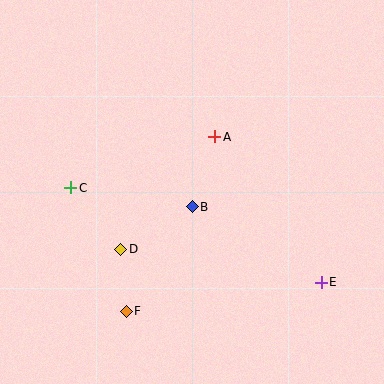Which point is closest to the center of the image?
Point B at (192, 207) is closest to the center.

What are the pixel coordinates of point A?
Point A is at (215, 137).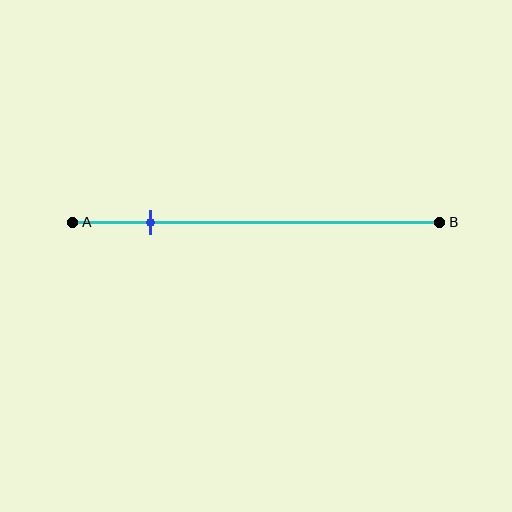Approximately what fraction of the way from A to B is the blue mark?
The blue mark is approximately 20% of the way from A to B.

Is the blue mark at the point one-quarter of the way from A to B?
No, the mark is at about 20% from A, not at the 25% one-quarter point.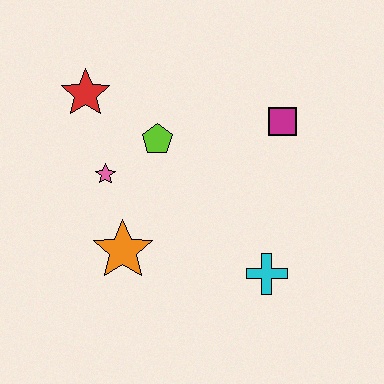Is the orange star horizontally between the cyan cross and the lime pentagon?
No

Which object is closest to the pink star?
The lime pentagon is closest to the pink star.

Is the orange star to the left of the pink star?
No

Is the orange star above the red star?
No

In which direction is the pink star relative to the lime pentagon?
The pink star is to the left of the lime pentagon.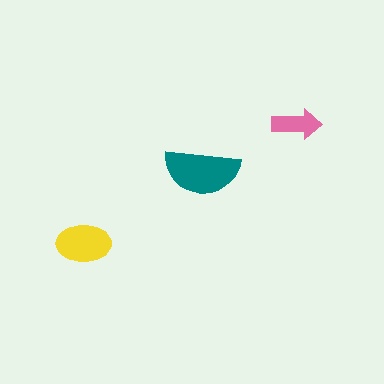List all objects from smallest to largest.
The pink arrow, the yellow ellipse, the teal semicircle.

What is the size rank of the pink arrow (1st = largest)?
3rd.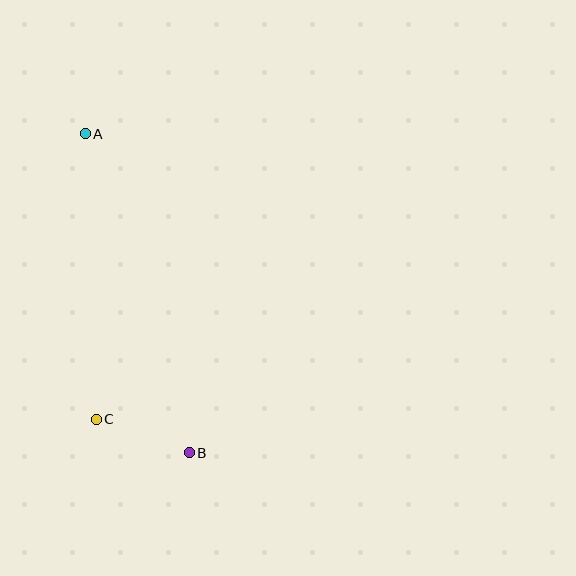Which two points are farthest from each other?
Points A and B are farthest from each other.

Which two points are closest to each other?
Points B and C are closest to each other.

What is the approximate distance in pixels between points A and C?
The distance between A and C is approximately 286 pixels.